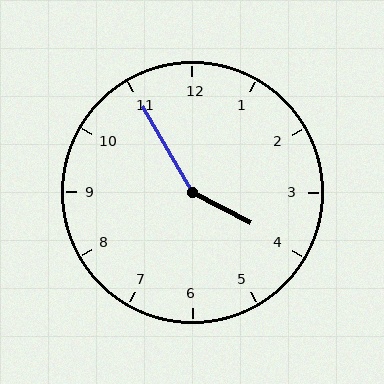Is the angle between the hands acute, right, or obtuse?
It is obtuse.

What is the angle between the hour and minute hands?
Approximately 148 degrees.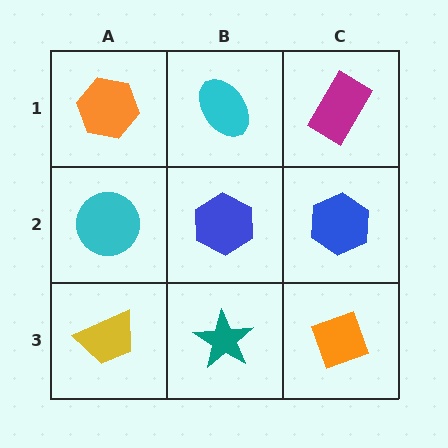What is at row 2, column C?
A blue hexagon.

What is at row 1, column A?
An orange hexagon.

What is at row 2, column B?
A blue hexagon.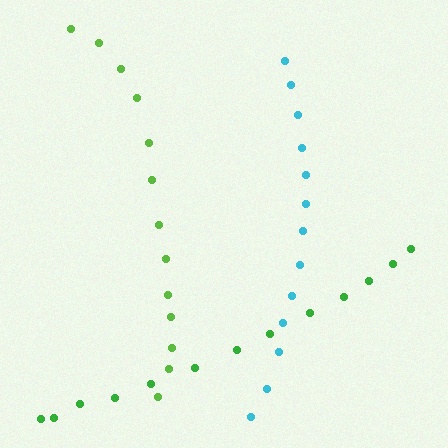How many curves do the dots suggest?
There are 3 distinct paths.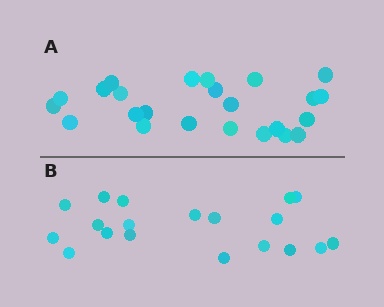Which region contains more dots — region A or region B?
Region A (the top region) has more dots.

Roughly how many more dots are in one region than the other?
Region A has about 5 more dots than region B.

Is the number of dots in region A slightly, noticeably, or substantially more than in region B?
Region A has noticeably more, but not dramatically so. The ratio is roughly 1.3 to 1.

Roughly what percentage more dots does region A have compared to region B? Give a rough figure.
About 25% more.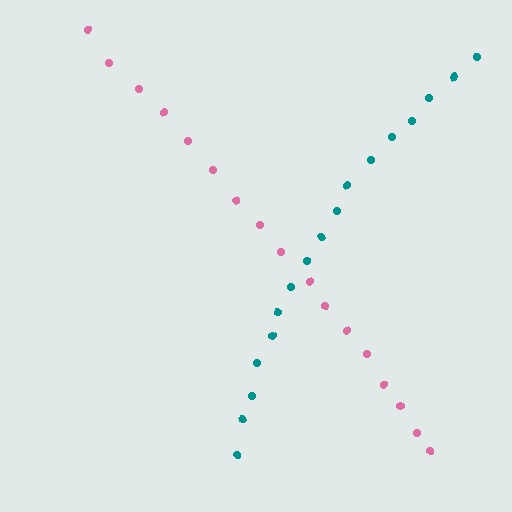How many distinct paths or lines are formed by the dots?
There are 2 distinct paths.